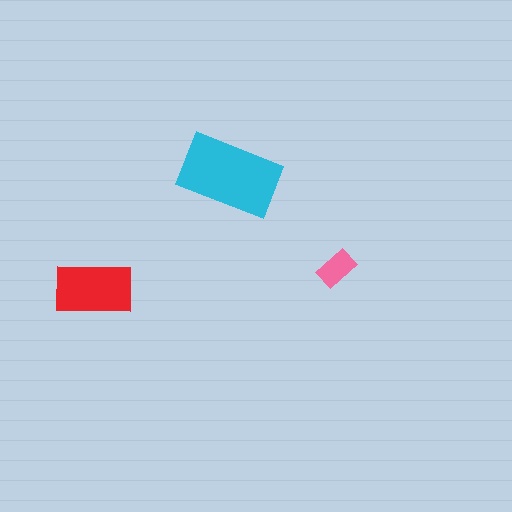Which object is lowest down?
The red rectangle is bottommost.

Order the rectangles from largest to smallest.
the cyan one, the red one, the pink one.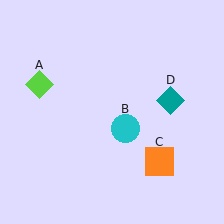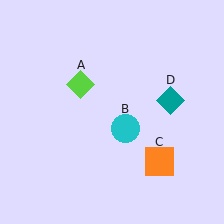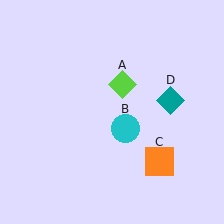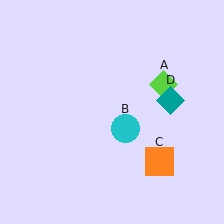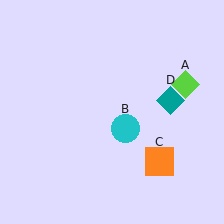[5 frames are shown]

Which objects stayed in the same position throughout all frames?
Cyan circle (object B) and orange square (object C) and teal diamond (object D) remained stationary.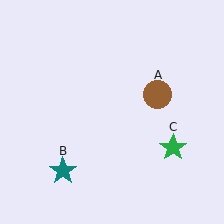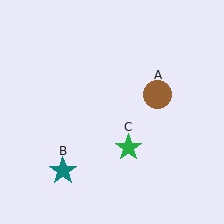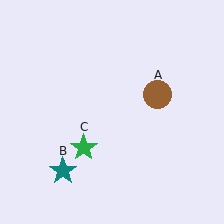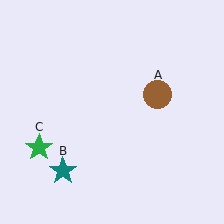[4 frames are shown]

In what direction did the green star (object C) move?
The green star (object C) moved left.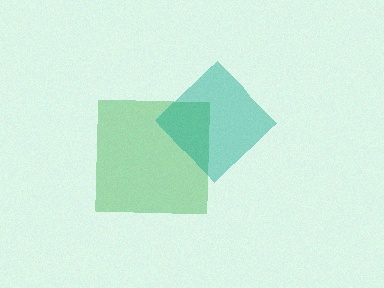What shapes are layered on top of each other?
The layered shapes are: a green square, a teal diamond.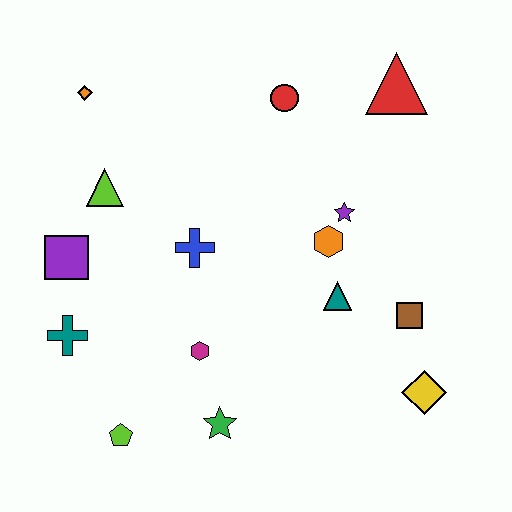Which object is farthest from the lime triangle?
The yellow diamond is farthest from the lime triangle.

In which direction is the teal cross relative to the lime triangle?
The teal cross is below the lime triangle.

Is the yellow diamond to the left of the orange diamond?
No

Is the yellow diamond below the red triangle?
Yes